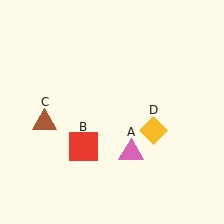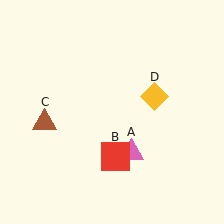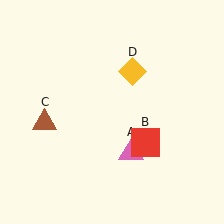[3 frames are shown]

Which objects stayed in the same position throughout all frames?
Pink triangle (object A) and brown triangle (object C) remained stationary.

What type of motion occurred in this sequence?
The red square (object B), yellow diamond (object D) rotated counterclockwise around the center of the scene.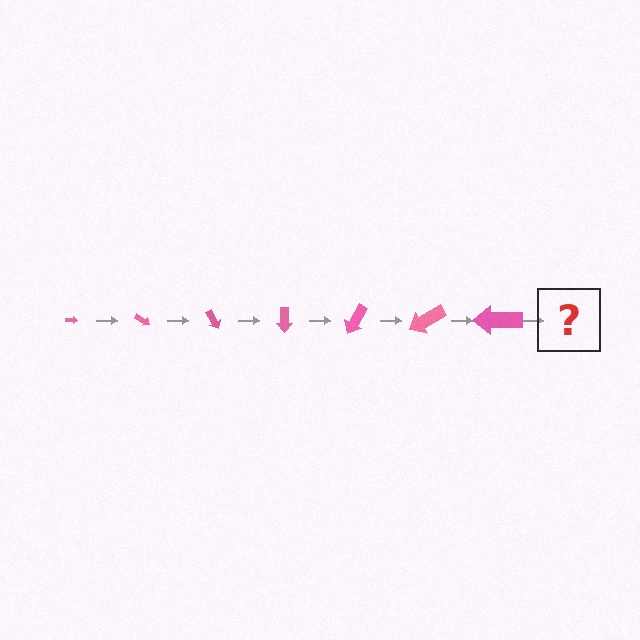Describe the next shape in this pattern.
It should be an arrow, larger than the previous one and rotated 210 degrees from the start.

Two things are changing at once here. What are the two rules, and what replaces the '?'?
The two rules are that the arrow grows larger each step and it rotates 30 degrees each step. The '?' should be an arrow, larger than the previous one and rotated 210 degrees from the start.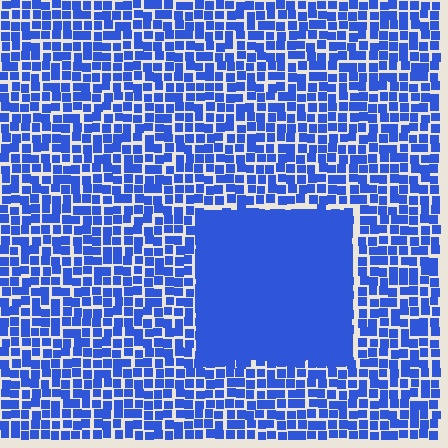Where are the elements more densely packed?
The elements are more densely packed inside the rectangle boundary.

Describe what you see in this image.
The image contains small blue elements arranged at two different densities. A rectangle-shaped region is visible where the elements are more densely packed than the surrounding area.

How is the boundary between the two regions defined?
The boundary is defined by a change in element density (approximately 2.3x ratio). All elements are the same color, size, and shape.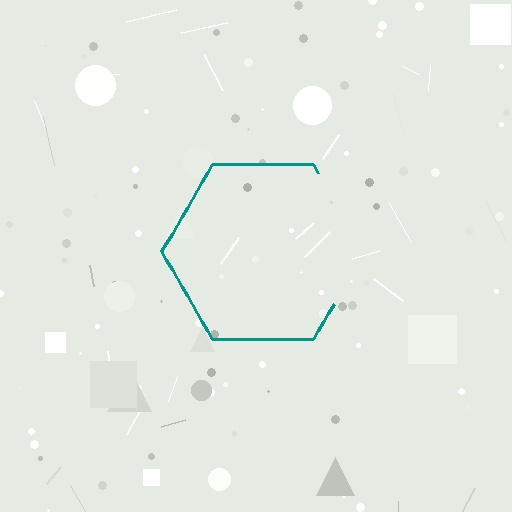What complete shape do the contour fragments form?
The contour fragments form a hexagon.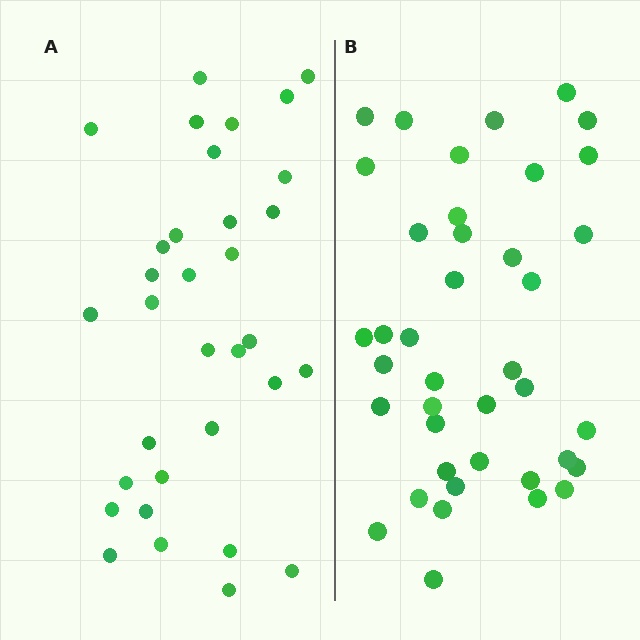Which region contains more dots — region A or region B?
Region B (the right region) has more dots.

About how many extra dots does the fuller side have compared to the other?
Region B has roughly 8 or so more dots than region A.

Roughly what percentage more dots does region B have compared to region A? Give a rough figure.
About 20% more.